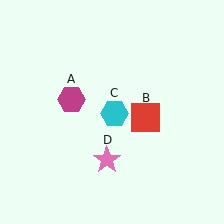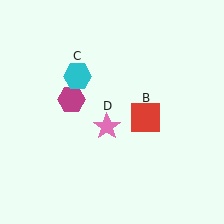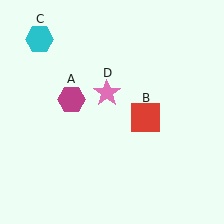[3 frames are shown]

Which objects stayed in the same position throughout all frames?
Magenta hexagon (object A) and red square (object B) remained stationary.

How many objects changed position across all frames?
2 objects changed position: cyan hexagon (object C), pink star (object D).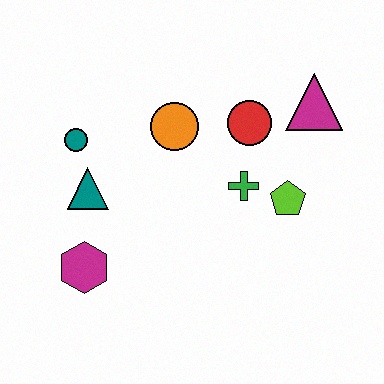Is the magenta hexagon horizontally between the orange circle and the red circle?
No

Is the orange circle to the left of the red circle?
Yes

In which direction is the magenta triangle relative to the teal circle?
The magenta triangle is to the right of the teal circle.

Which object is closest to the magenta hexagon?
The teal triangle is closest to the magenta hexagon.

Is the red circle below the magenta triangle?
Yes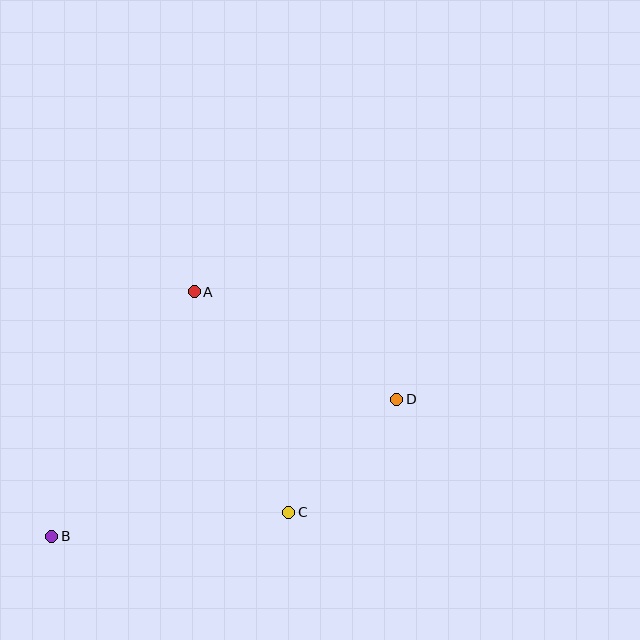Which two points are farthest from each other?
Points B and D are farthest from each other.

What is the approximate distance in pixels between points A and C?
The distance between A and C is approximately 240 pixels.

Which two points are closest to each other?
Points C and D are closest to each other.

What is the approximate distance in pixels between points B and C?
The distance between B and C is approximately 238 pixels.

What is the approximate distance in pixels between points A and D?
The distance between A and D is approximately 229 pixels.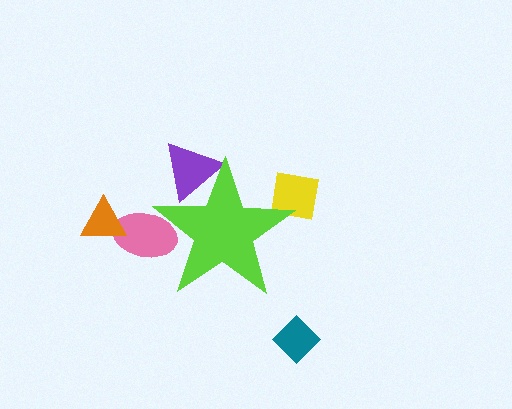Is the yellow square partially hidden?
Yes, the yellow square is partially hidden behind the lime star.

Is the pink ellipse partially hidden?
Yes, the pink ellipse is partially hidden behind the lime star.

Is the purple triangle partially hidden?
Yes, the purple triangle is partially hidden behind the lime star.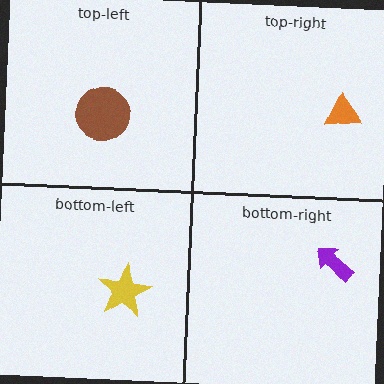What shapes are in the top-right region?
The orange triangle.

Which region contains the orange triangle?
The top-right region.